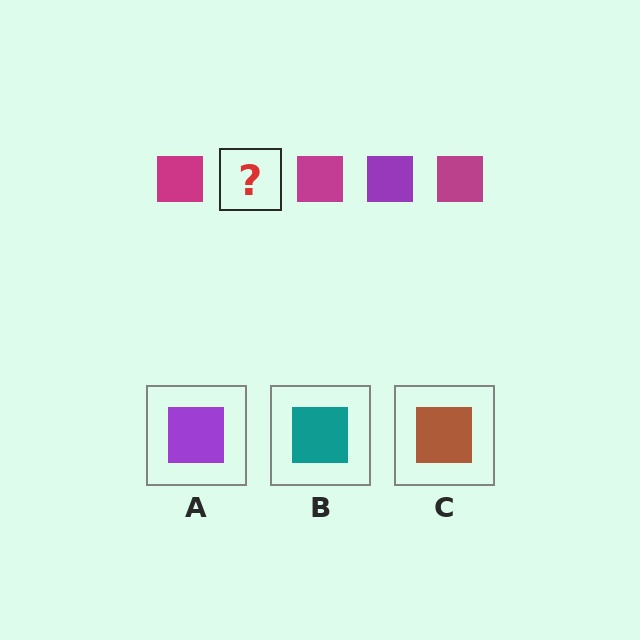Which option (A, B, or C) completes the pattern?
A.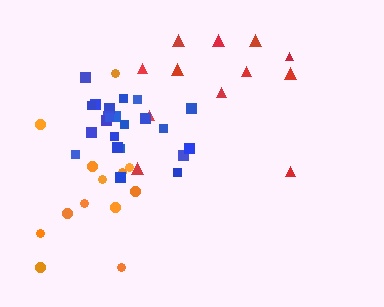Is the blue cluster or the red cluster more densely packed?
Blue.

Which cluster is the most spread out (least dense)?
Orange.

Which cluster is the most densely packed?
Blue.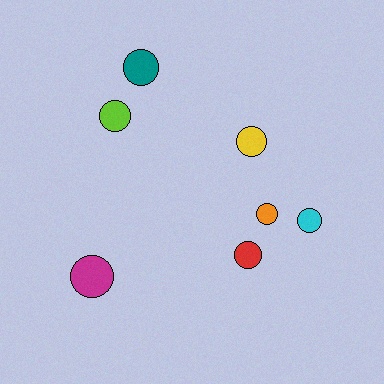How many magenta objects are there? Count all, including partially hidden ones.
There is 1 magenta object.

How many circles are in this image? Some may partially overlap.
There are 7 circles.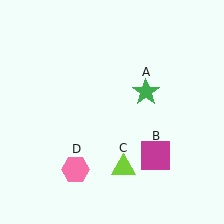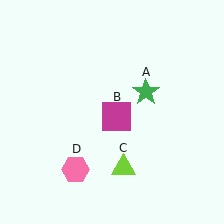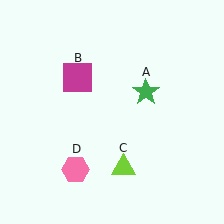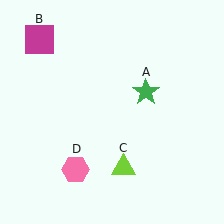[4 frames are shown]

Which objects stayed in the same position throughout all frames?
Green star (object A) and lime triangle (object C) and pink hexagon (object D) remained stationary.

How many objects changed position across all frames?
1 object changed position: magenta square (object B).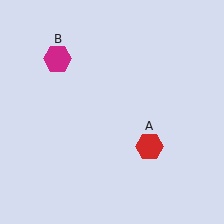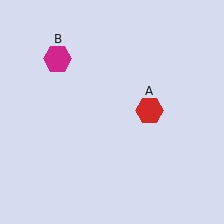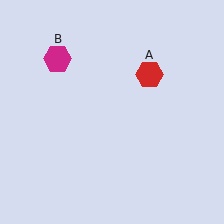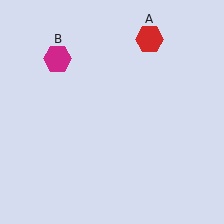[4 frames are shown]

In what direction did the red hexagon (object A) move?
The red hexagon (object A) moved up.